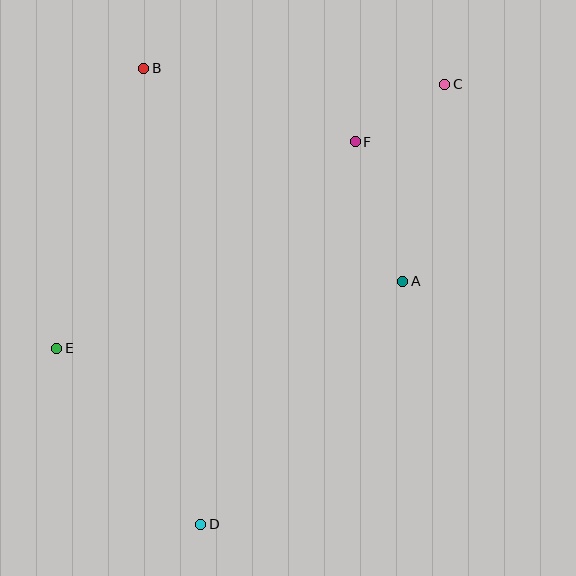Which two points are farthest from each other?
Points C and D are farthest from each other.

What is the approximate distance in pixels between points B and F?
The distance between B and F is approximately 224 pixels.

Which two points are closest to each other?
Points C and F are closest to each other.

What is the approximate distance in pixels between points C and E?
The distance between C and E is approximately 469 pixels.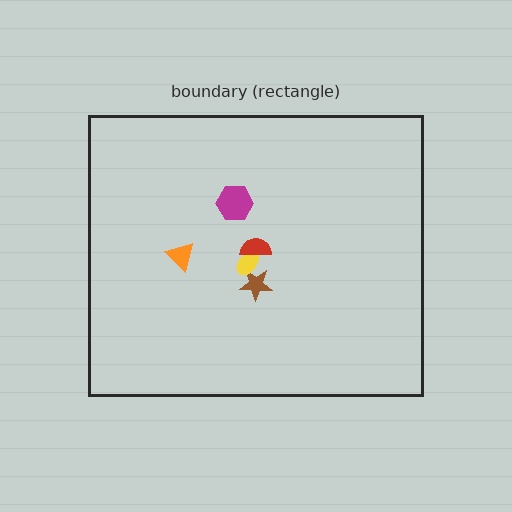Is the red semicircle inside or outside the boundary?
Inside.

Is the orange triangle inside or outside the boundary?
Inside.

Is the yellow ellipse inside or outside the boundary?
Inside.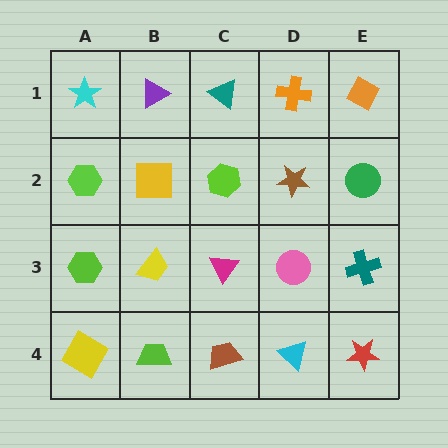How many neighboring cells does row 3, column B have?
4.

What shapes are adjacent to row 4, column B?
A yellow trapezoid (row 3, column B), a yellow square (row 4, column A), a brown trapezoid (row 4, column C).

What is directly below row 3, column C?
A brown trapezoid.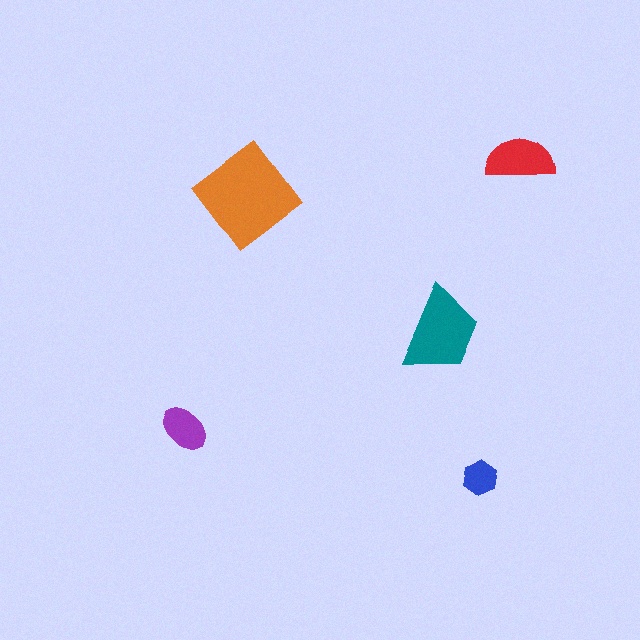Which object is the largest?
The orange diamond.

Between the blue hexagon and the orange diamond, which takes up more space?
The orange diamond.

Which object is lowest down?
The blue hexagon is bottommost.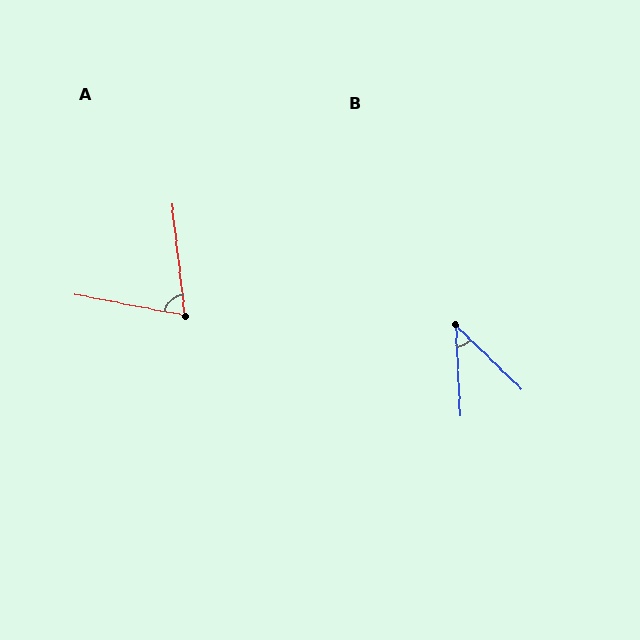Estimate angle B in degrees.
Approximately 43 degrees.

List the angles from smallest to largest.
B (43°), A (73°).